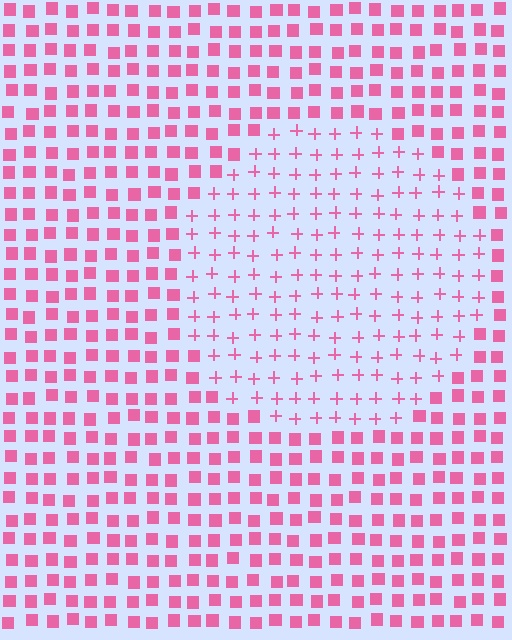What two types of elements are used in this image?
The image uses plus signs inside the circle region and squares outside it.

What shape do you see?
I see a circle.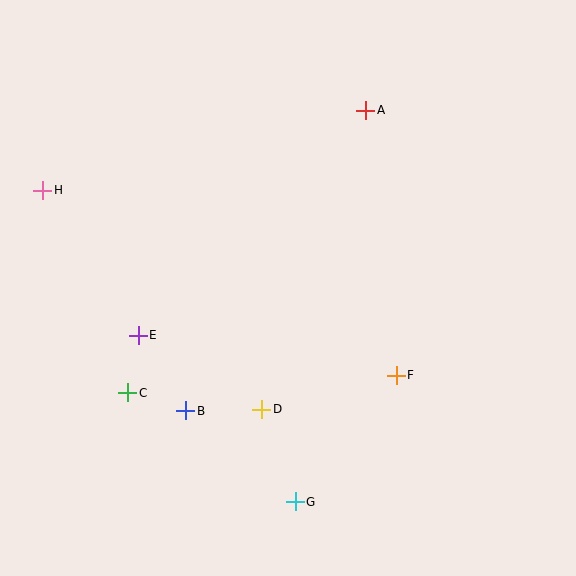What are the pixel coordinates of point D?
Point D is at (262, 409).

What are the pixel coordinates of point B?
Point B is at (186, 411).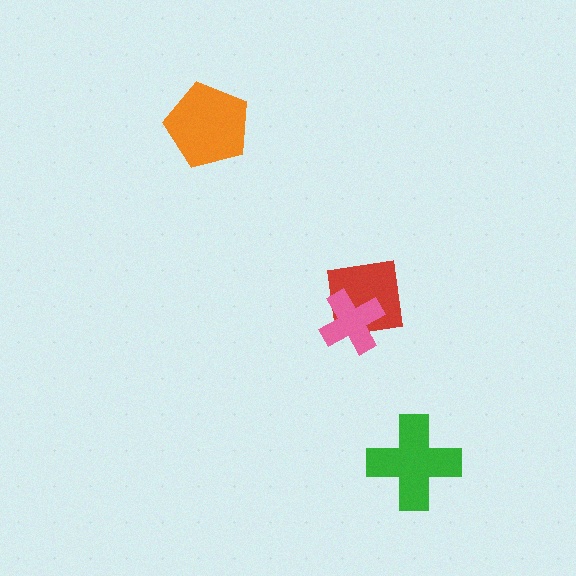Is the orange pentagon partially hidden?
No, no other shape covers it.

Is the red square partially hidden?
Yes, it is partially covered by another shape.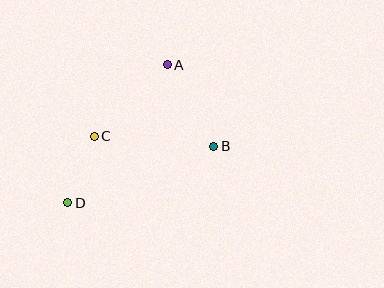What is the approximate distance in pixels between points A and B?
The distance between A and B is approximately 94 pixels.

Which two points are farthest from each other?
Points A and D are farthest from each other.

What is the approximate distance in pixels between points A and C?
The distance between A and C is approximately 102 pixels.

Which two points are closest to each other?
Points C and D are closest to each other.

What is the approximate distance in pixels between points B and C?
The distance between B and C is approximately 120 pixels.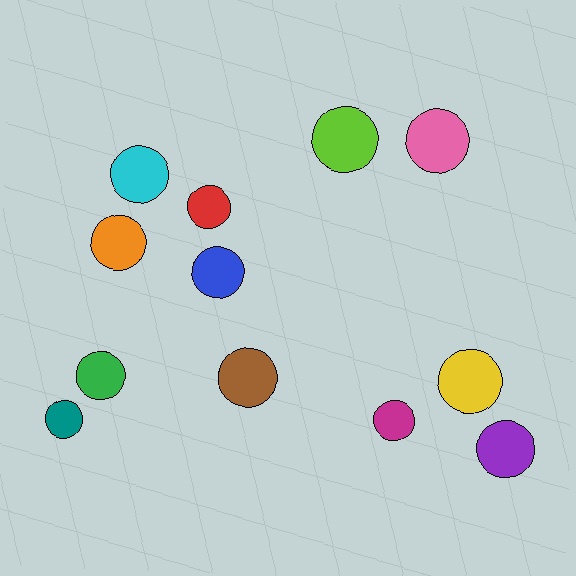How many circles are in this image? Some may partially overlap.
There are 12 circles.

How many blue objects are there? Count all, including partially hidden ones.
There is 1 blue object.